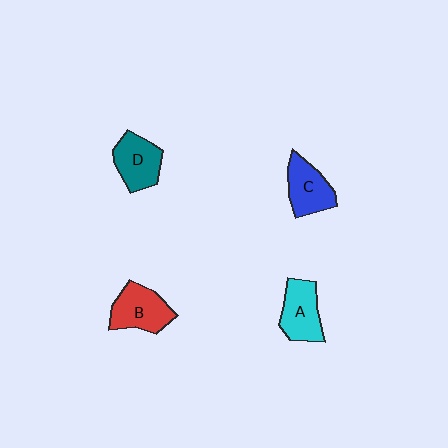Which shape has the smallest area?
Shape C (blue).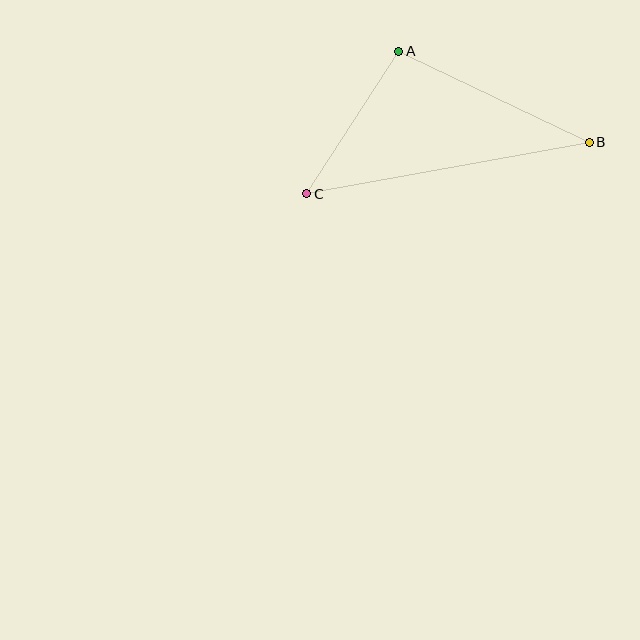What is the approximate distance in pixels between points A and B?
The distance between A and B is approximately 211 pixels.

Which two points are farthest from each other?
Points B and C are farthest from each other.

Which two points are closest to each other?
Points A and C are closest to each other.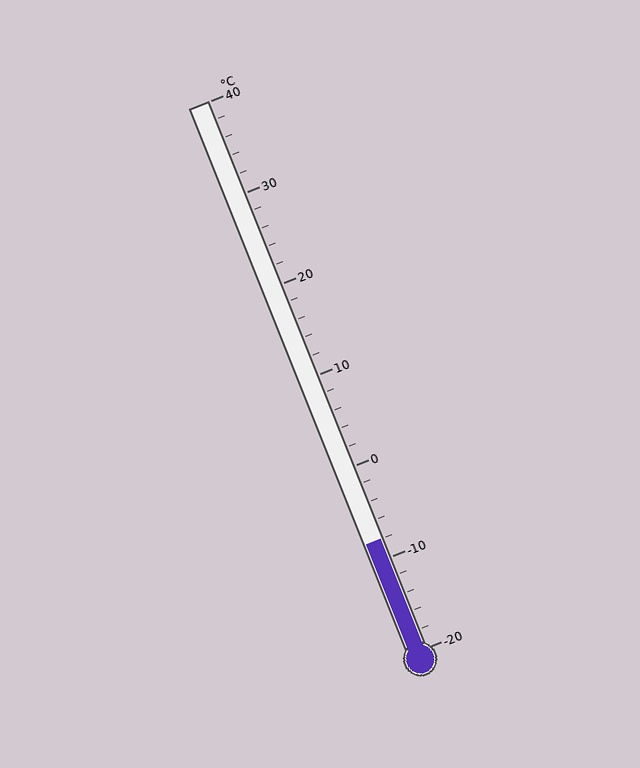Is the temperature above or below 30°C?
The temperature is below 30°C.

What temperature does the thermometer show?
The thermometer shows approximately -8°C.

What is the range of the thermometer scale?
The thermometer scale ranges from -20°C to 40°C.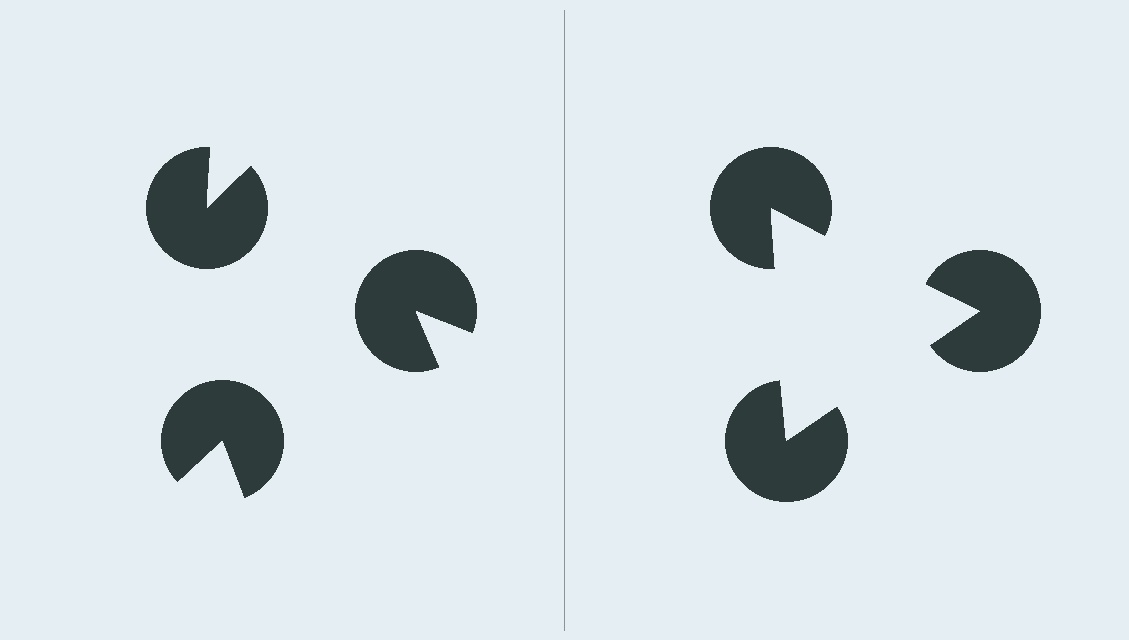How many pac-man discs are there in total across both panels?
6 — 3 on each side.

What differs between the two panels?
The pac-man discs are positioned identically on both sides; only the wedge orientations differ. On the right they align to a triangle; on the left they are misaligned.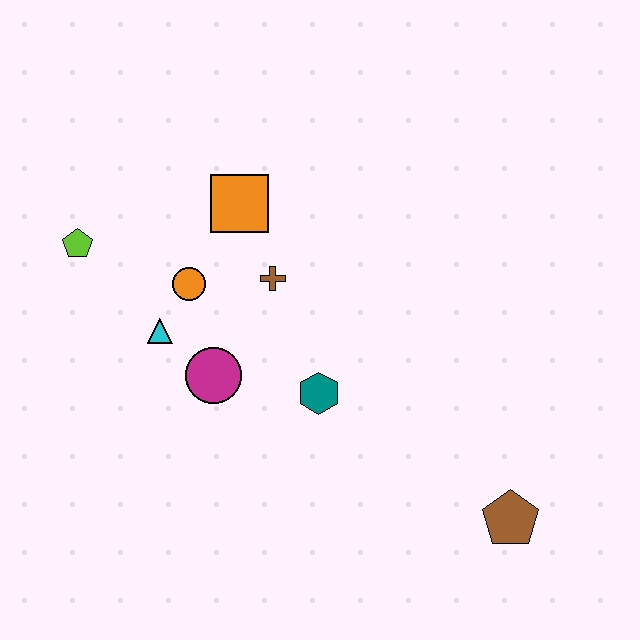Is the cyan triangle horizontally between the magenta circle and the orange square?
No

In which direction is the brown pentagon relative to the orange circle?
The brown pentagon is to the right of the orange circle.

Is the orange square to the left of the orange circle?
No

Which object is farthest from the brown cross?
The brown pentagon is farthest from the brown cross.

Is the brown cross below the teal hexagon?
No